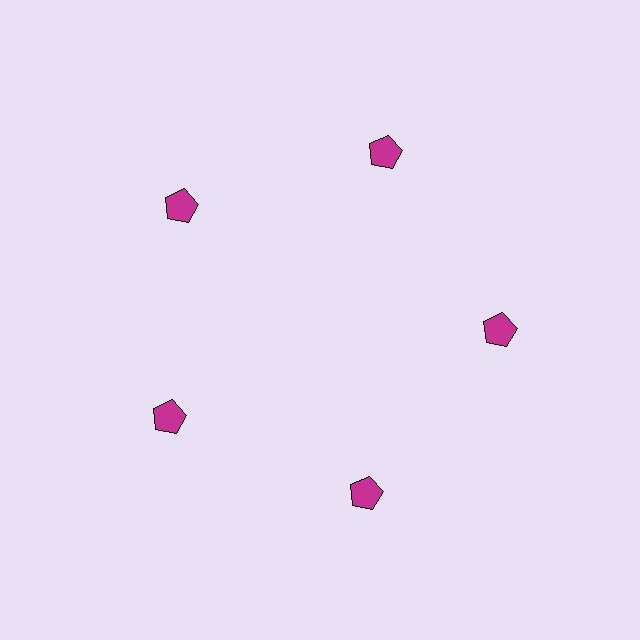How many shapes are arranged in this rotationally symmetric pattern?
There are 5 shapes, arranged in 5 groups of 1.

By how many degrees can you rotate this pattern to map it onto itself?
The pattern maps onto itself every 72 degrees of rotation.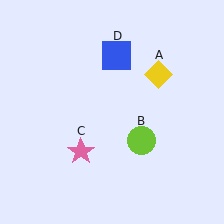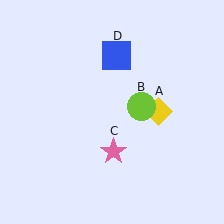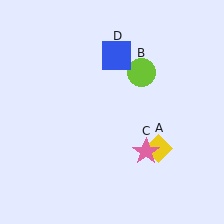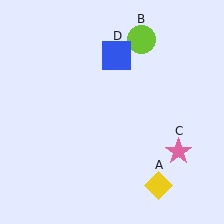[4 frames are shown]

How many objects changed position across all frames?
3 objects changed position: yellow diamond (object A), lime circle (object B), pink star (object C).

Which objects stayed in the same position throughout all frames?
Blue square (object D) remained stationary.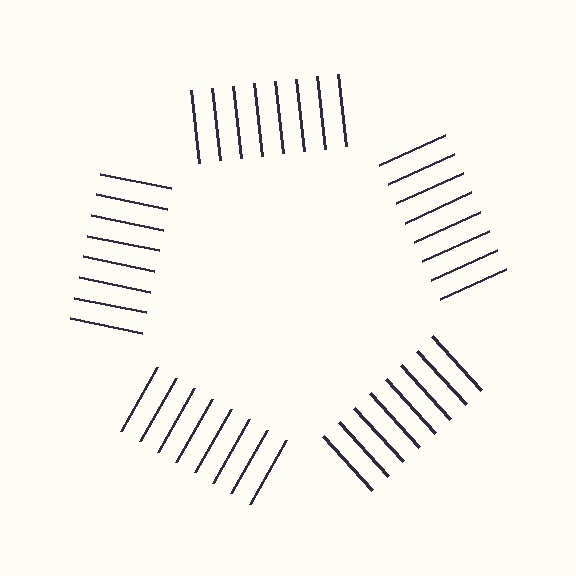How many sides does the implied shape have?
5 sides — the line-ends trace a pentagon.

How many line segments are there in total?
40 — 8 along each of the 5 edges.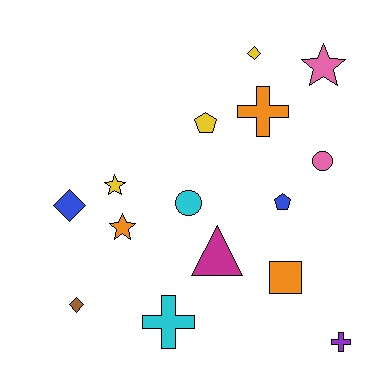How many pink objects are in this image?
There are 2 pink objects.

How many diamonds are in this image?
There are 3 diamonds.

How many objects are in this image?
There are 15 objects.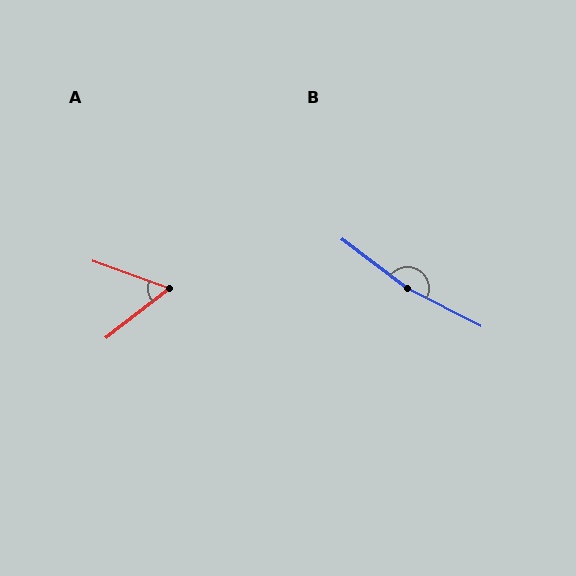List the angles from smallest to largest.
A (58°), B (170°).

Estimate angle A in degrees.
Approximately 58 degrees.